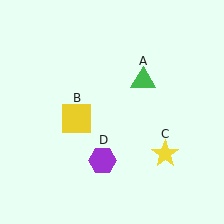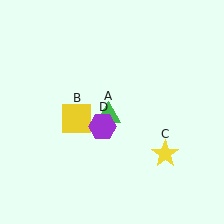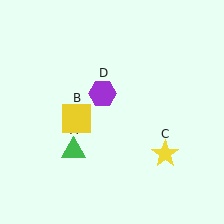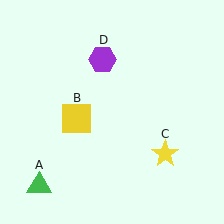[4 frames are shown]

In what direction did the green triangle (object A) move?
The green triangle (object A) moved down and to the left.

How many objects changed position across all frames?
2 objects changed position: green triangle (object A), purple hexagon (object D).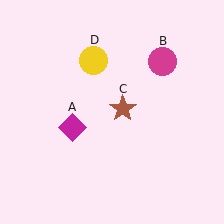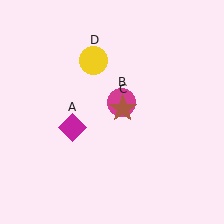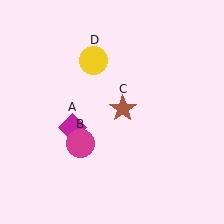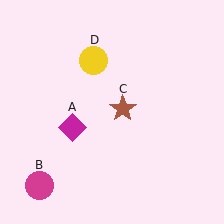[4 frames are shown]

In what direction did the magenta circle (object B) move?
The magenta circle (object B) moved down and to the left.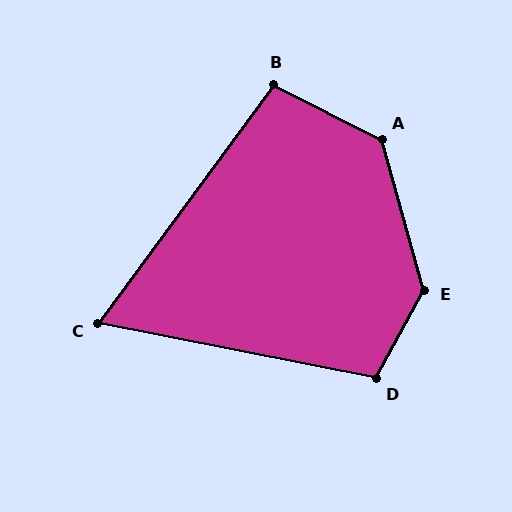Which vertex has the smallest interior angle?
C, at approximately 65 degrees.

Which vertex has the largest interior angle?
E, at approximately 136 degrees.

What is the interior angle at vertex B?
Approximately 100 degrees (obtuse).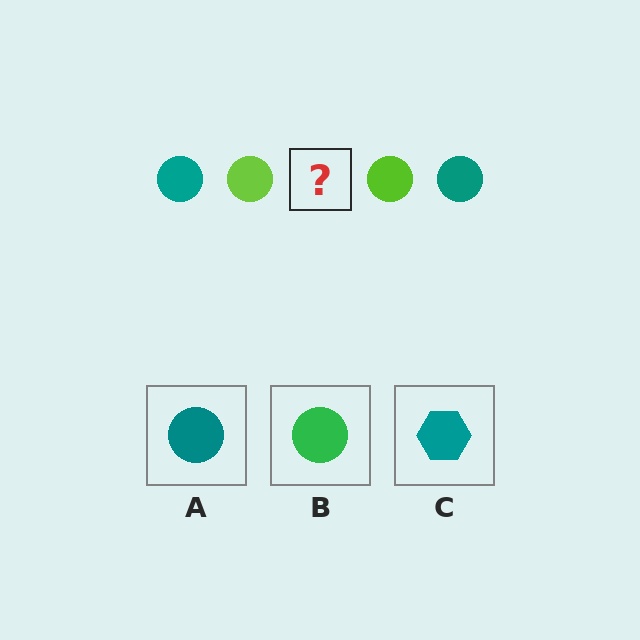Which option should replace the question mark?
Option A.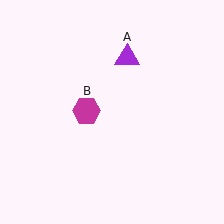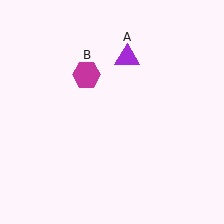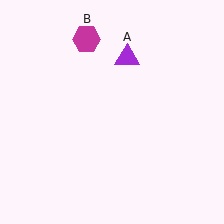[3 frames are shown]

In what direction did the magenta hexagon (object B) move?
The magenta hexagon (object B) moved up.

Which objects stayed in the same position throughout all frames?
Purple triangle (object A) remained stationary.